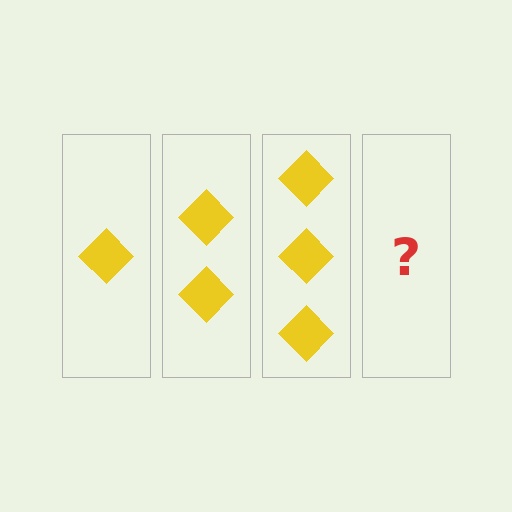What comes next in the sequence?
The next element should be 4 diamonds.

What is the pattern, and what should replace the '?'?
The pattern is that each step adds one more diamond. The '?' should be 4 diamonds.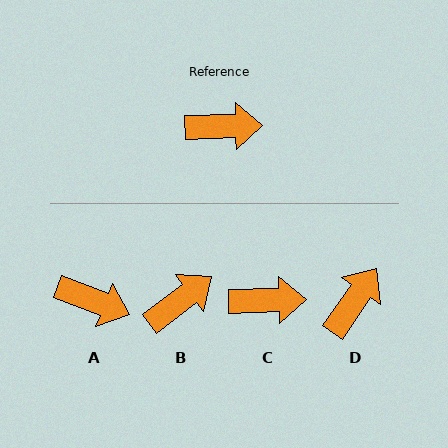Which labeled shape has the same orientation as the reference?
C.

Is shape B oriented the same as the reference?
No, it is off by about 36 degrees.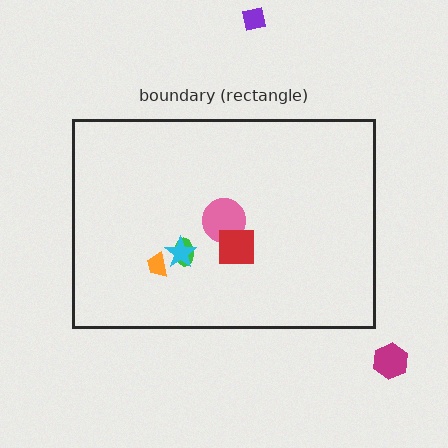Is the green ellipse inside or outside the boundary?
Inside.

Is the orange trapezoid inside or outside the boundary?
Inside.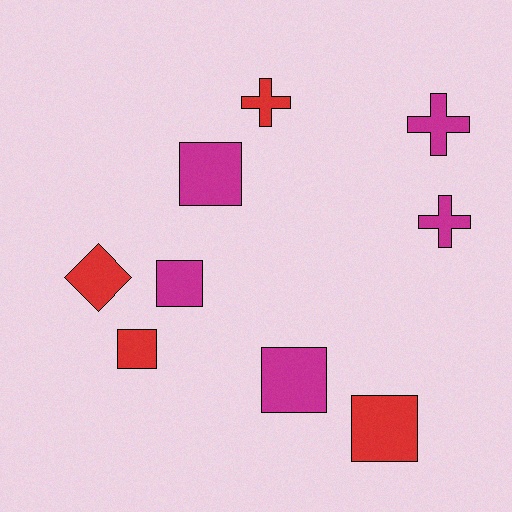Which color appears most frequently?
Magenta, with 5 objects.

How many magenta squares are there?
There are 3 magenta squares.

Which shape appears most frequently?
Square, with 5 objects.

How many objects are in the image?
There are 9 objects.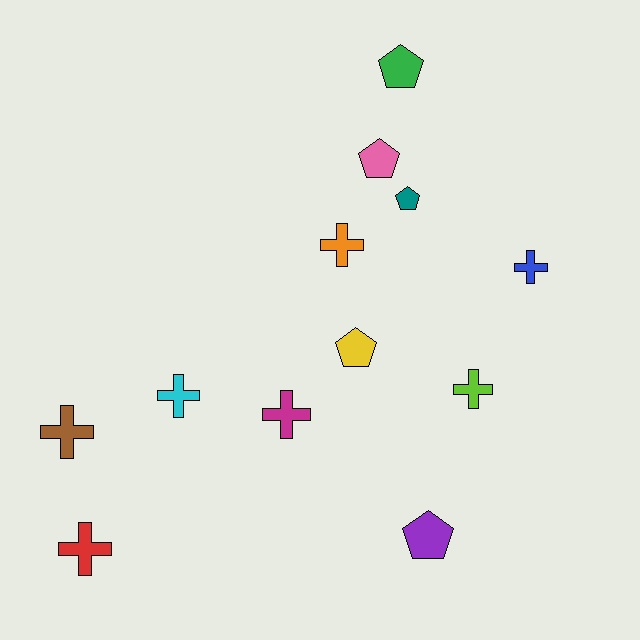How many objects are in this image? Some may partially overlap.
There are 12 objects.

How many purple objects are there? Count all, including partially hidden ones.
There is 1 purple object.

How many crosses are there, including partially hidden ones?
There are 7 crosses.